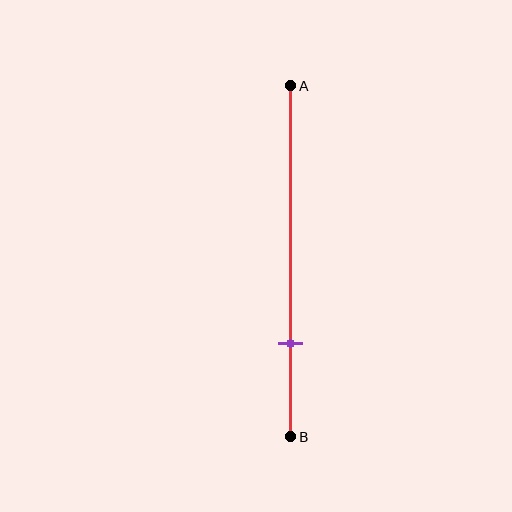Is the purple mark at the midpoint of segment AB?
No, the mark is at about 75% from A, not at the 50% midpoint.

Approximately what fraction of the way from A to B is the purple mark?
The purple mark is approximately 75% of the way from A to B.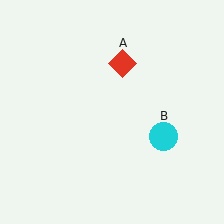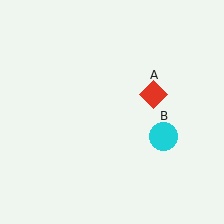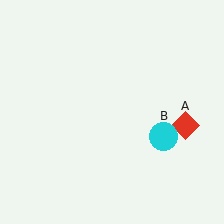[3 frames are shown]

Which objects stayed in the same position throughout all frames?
Cyan circle (object B) remained stationary.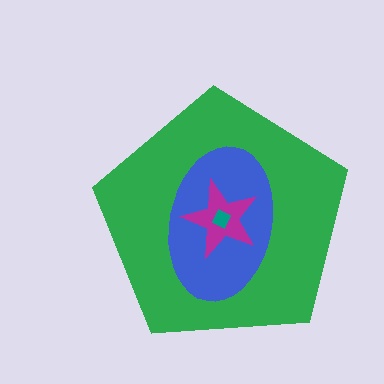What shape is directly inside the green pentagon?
The blue ellipse.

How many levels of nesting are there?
4.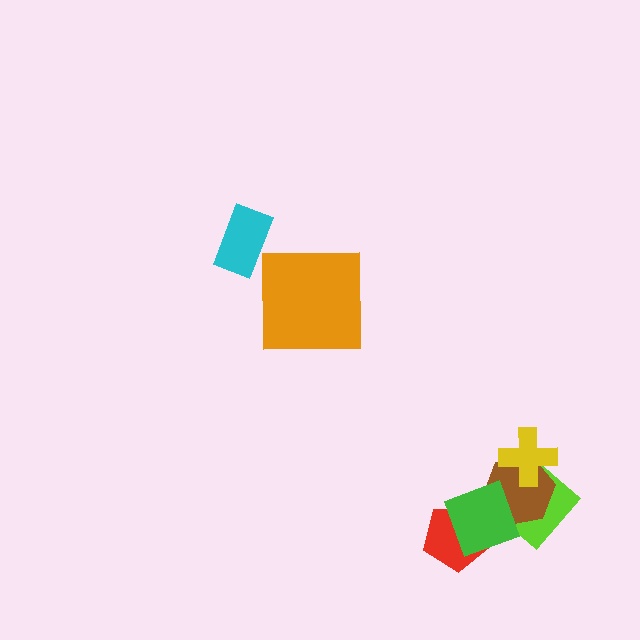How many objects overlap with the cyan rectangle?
0 objects overlap with the cyan rectangle.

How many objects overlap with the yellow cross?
2 objects overlap with the yellow cross.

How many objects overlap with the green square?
3 objects overlap with the green square.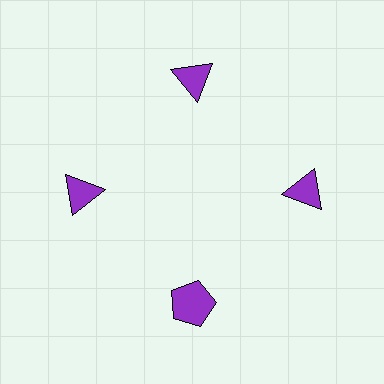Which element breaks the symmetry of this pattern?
The purple pentagon at roughly the 6 o'clock position breaks the symmetry. All other shapes are purple triangles.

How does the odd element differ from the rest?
It has a different shape: pentagon instead of triangle.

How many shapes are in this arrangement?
There are 4 shapes arranged in a ring pattern.